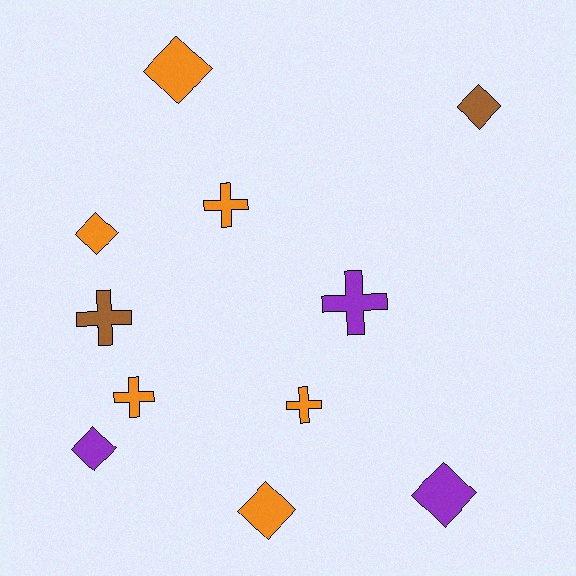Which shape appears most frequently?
Diamond, with 6 objects.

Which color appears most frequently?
Orange, with 6 objects.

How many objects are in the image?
There are 11 objects.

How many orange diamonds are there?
There are 3 orange diamonds.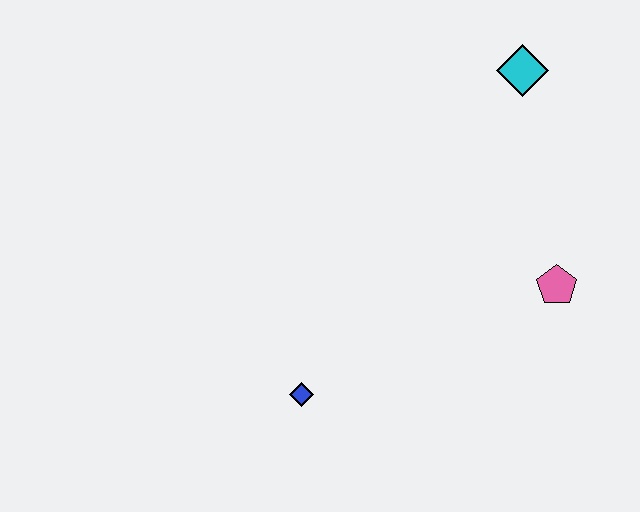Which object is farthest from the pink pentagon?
The blue diamond is farthest from the pink pentagon.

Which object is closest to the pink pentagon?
The cyan diamond is closest to the pink pentagon.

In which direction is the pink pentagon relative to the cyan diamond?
The pink pentagon is below the cyan diamond.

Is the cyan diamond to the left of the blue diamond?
No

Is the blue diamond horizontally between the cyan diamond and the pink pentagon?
No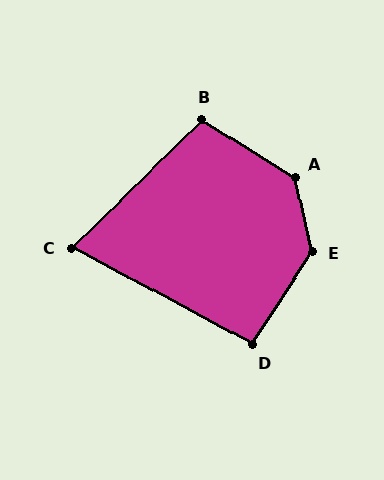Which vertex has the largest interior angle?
A, at approximately 135 degrees.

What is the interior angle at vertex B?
Approximately 104 degrees (obtuse).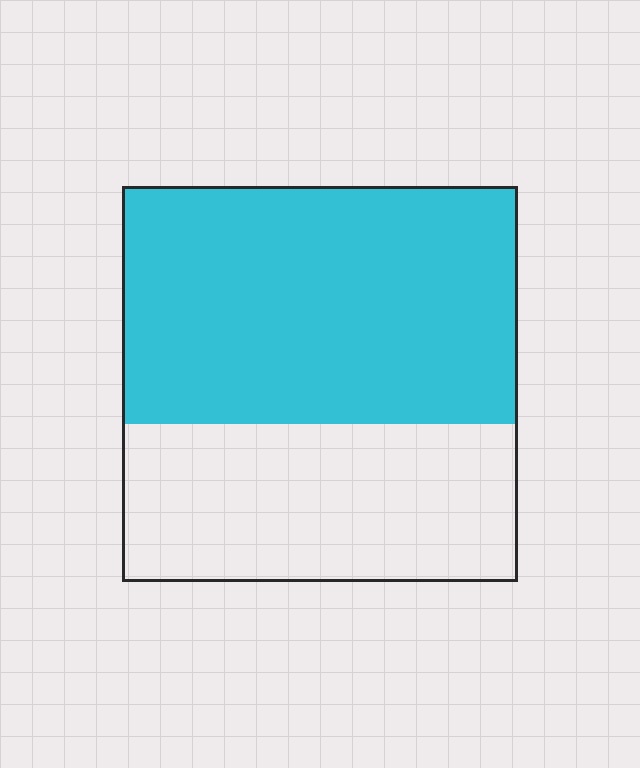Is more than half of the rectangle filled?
Yes.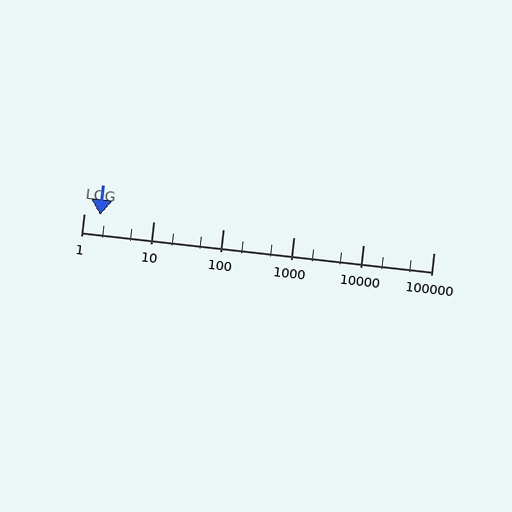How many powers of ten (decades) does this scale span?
The scale spans 5 decades, from 1 to 100000.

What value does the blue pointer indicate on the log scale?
The pointer indicates approximately 1.7.